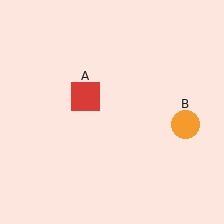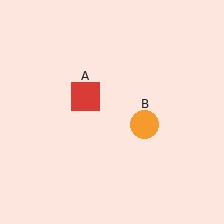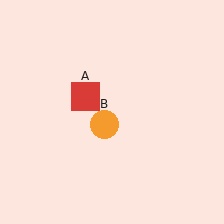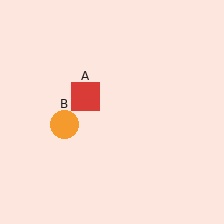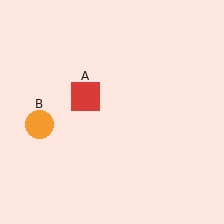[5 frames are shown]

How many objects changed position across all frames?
1 object changed position: orange circle (object B).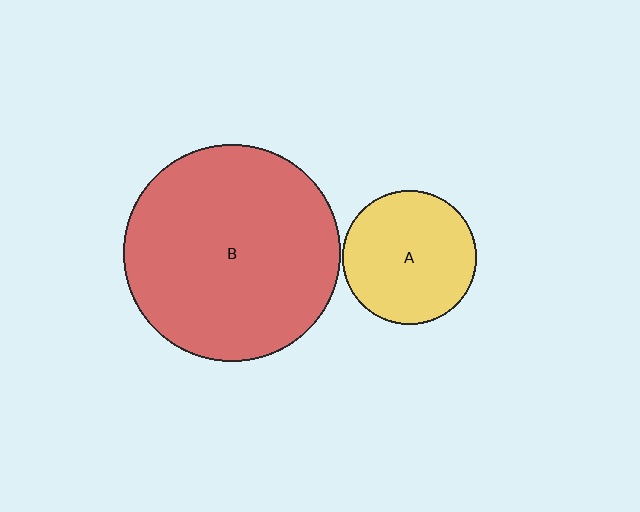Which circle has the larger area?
Circle B (red).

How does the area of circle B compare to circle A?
Approximately 2.6 times.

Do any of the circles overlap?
No, none of the circles overlap.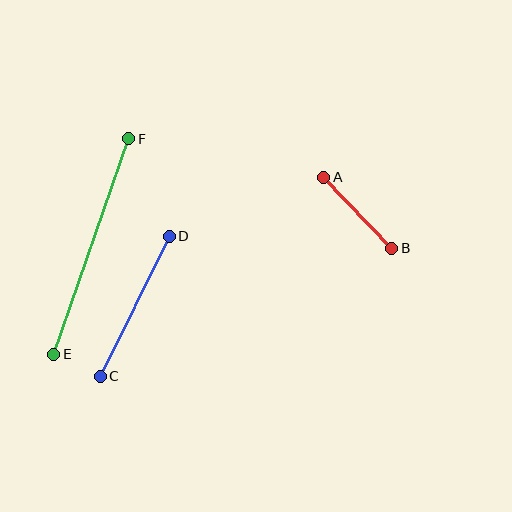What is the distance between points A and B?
The distance is approximately 98 pixels.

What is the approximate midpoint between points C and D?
The midpoint is at approximately (135, 306) pixels.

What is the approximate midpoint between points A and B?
The midpoint is at approximately (358, 213) pixels.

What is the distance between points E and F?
The distance is approximately 228 pixels.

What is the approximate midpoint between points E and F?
The midpoint is at approximately (91, 246) pixels.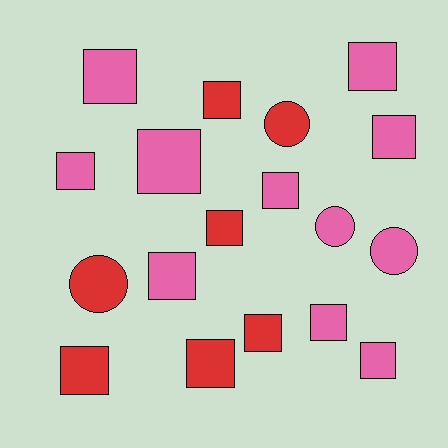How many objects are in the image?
There are 18 objects.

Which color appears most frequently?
Pink, with 11 objects.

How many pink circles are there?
There are 2 pink circles.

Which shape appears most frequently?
Square, with 14 objects.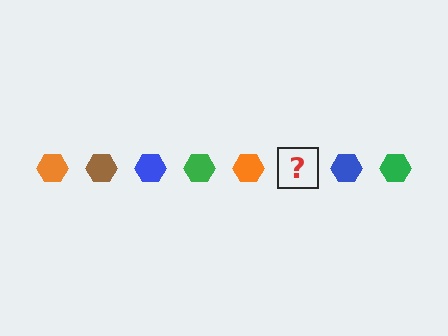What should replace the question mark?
The question mark should be replaced with a brown hexagon.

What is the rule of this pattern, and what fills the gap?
The rule is that the pattern cycles through orange, brown, blue, green hexagons. The gap should be filled with a brown hexagon.